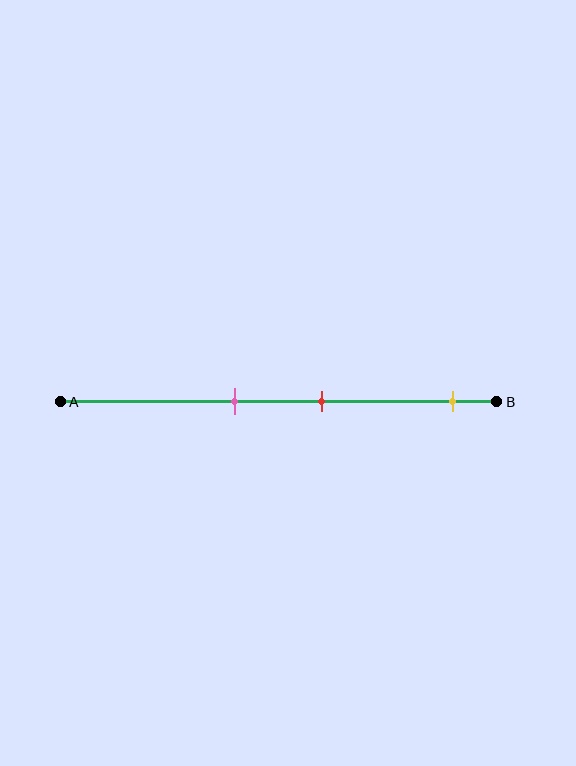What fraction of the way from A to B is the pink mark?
The pink mark is approximately 40% (0.4) of the way from A to B.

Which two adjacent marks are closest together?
The pink and red marks are the closest adjacent pair.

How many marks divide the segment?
There are 3 marks dividing the segment.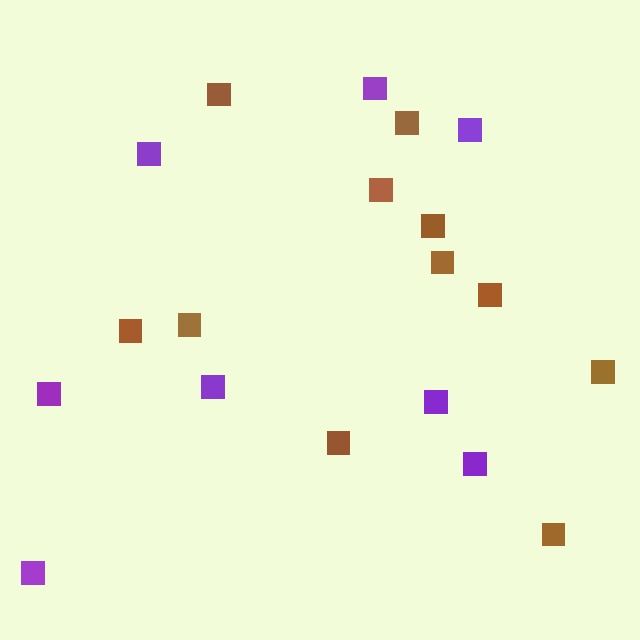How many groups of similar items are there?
There are 2 groups: one group of purple squares (8) and one group of brown squares (11).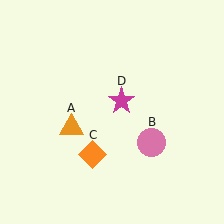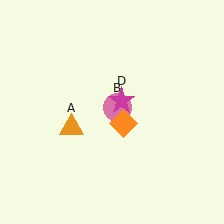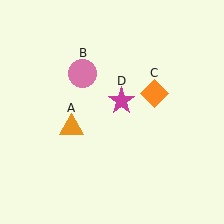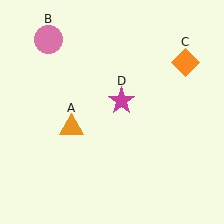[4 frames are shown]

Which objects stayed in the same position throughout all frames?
Orange triangle (object A) and magenta star (object D) remained stationary.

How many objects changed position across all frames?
2 objects changed position: pink circle (object B), orange diamond (object C).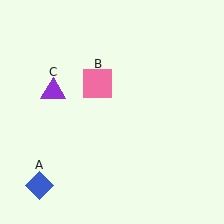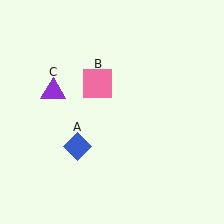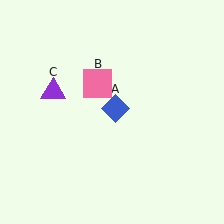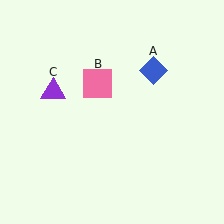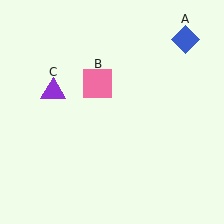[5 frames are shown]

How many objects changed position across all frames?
1 object changed position: blue diamond (object A).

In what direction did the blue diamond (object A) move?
The blue diamond (object A) moved up and to the right.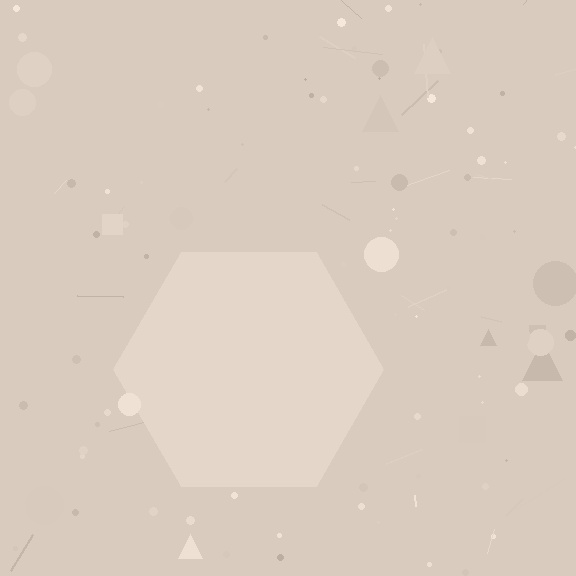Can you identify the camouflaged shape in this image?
The camouflaged shape is a hexagon.